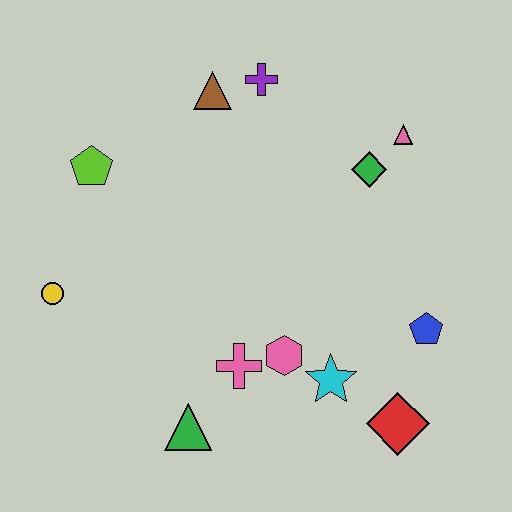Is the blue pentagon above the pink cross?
Yes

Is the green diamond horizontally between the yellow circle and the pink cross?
No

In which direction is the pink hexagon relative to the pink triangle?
The pink hexagon is below the pink triangle.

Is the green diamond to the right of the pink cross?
Yes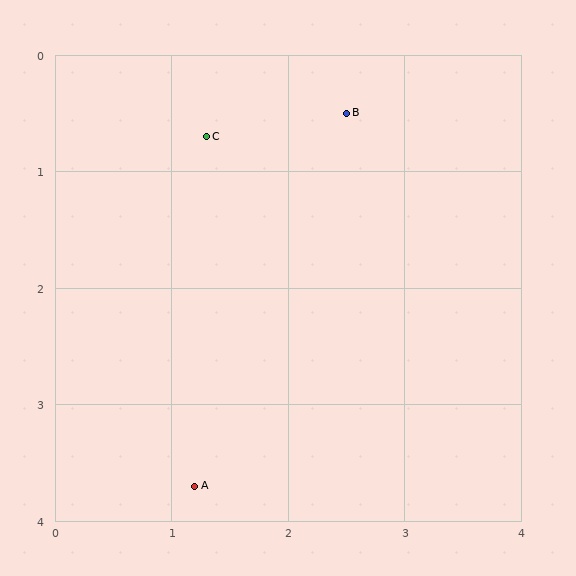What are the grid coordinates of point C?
Point C is at approximately (1.3, 0.7).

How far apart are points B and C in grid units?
Points B and C are about 1.2 grid units apart.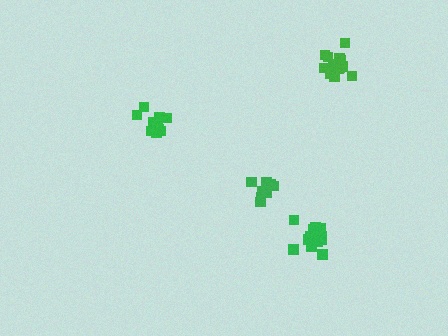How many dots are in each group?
Group 1: 10 dots, Group 2: 15 dots, Group 3: 15 dots, Group 4: 10 dots (50 total).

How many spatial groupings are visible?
There are 4 spatial groupings.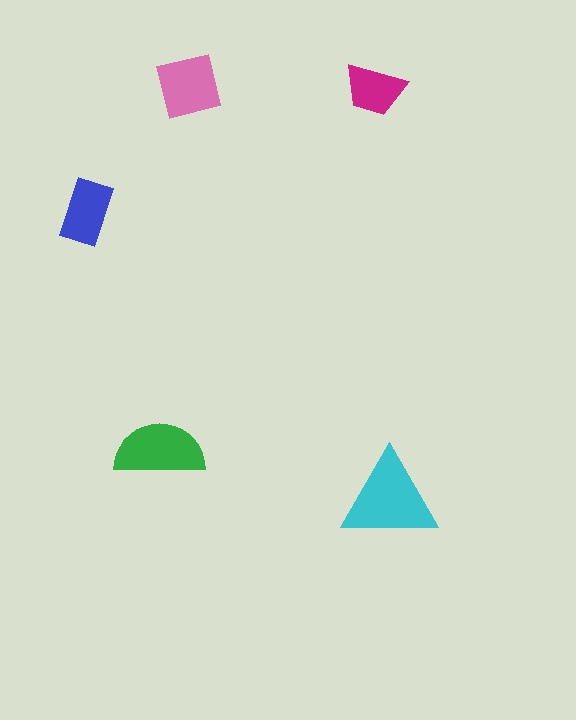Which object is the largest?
The cyan triangle.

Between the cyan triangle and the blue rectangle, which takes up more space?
The cyan triangle.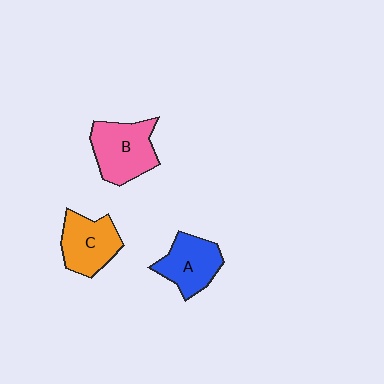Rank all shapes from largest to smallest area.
From largest to smallest: B (pink), C (orange), A (blue).